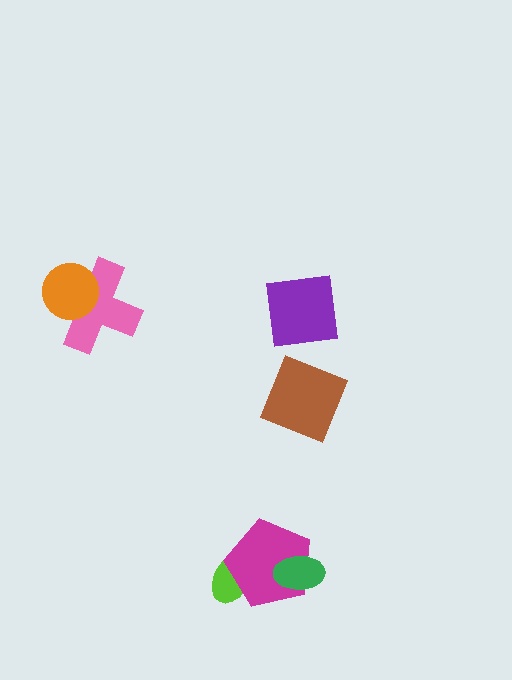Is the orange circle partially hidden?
No, no other shape covers it.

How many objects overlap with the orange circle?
1 object overlaps with the orange circle.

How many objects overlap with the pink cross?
1 object overlaps with the pink cross.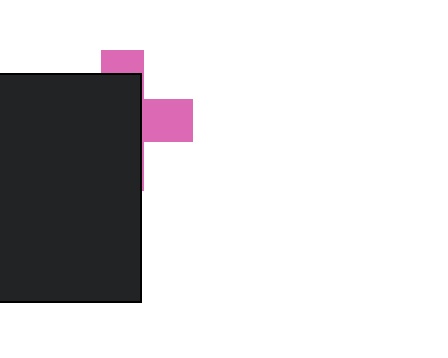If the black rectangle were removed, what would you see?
You would see the complete pink cross.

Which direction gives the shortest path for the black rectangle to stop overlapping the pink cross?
Moving left gives the shortest separation.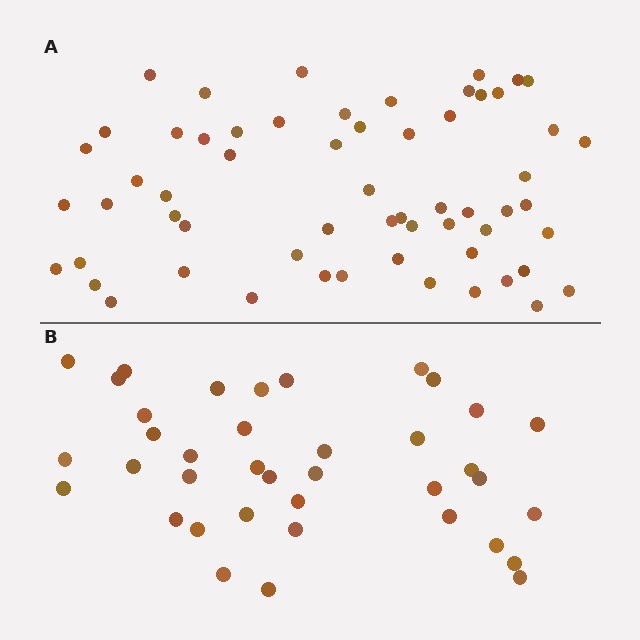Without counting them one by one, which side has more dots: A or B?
Region A (the top region) has more dots.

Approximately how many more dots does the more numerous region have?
Region A has approximately 20 more dots than region B.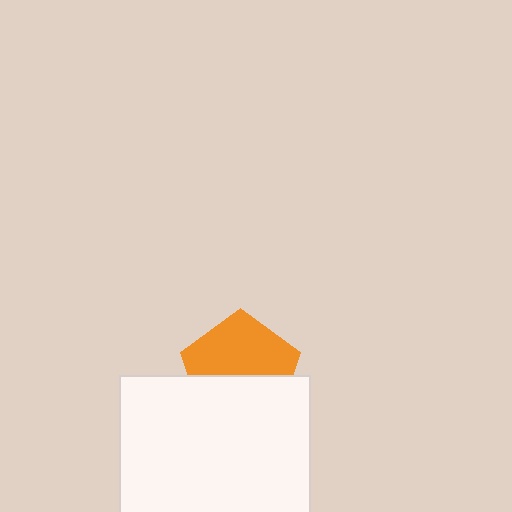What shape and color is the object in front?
The object in front is a white rectangle.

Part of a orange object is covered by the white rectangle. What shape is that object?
It is a pentagon.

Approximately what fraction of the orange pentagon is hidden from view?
Roughly 45% of the orange pentagon is hidden behind the white rectangle.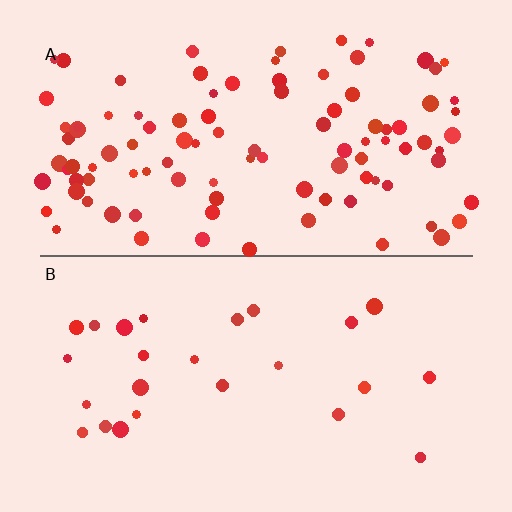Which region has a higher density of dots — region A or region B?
A (the top).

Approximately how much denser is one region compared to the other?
Approximately 4.0× — region A over region B.